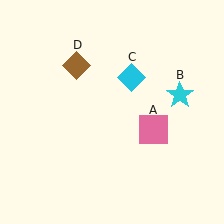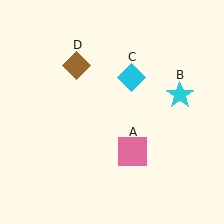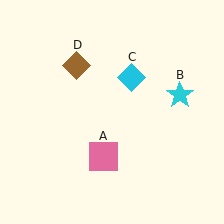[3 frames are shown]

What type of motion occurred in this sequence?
The pink square (object A) rotated clockwise around the center of the scene.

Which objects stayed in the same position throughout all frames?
Cyan star (object B) and cyan diamond (object C) and brown diamond (object D) remained stationary.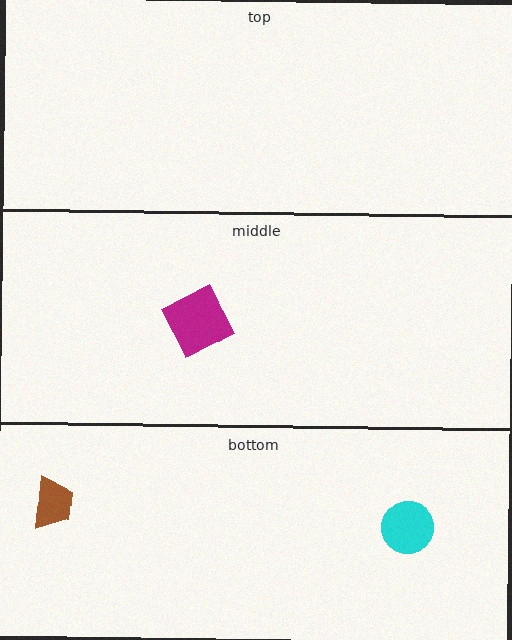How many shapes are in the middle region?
1.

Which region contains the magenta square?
The middle region.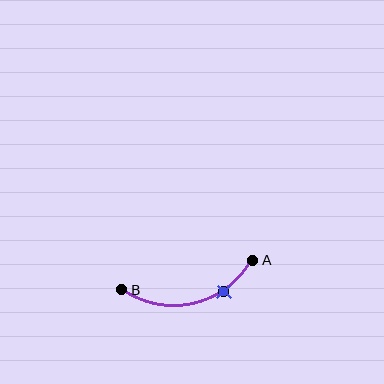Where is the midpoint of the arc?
The arc midpoint is the point on the curve farthest from the straight line joining A and B. It sits below that line.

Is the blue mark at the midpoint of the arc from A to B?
No. The blue mark lies on the arc but is closer to endpoint A. The arc midpoint would be at the point on the curve equidistant along the arc from both A and B.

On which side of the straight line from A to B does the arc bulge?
The arc bulges below the straight line connecting A and B.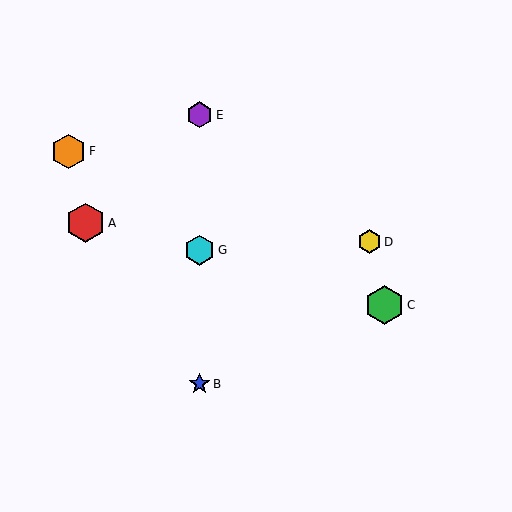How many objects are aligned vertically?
3 objects (B, E, G) are aligned vertically.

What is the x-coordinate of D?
Object D is at x≈369.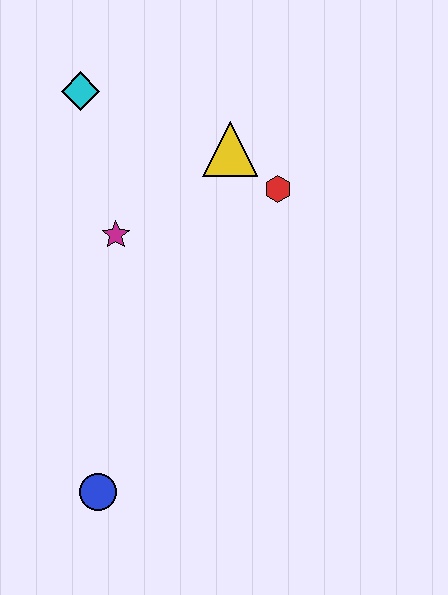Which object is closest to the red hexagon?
The yellow triangle is closest to the red hexagon.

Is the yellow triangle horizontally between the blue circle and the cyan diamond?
No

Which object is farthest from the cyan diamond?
The blue circle is farthest from the cyan diamond.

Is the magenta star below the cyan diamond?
Yes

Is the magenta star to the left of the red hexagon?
Yes